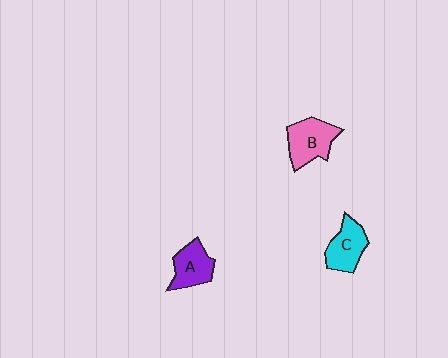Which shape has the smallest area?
Shape A (purple).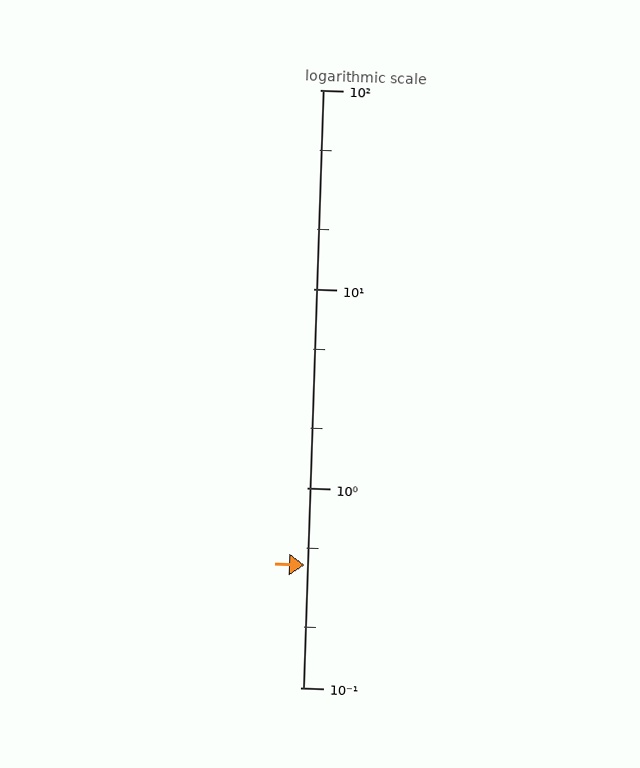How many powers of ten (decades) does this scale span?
The scale spans 3 decades, from 0.1 to 100.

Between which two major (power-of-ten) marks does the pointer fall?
The pointer is between 0.1 and 1.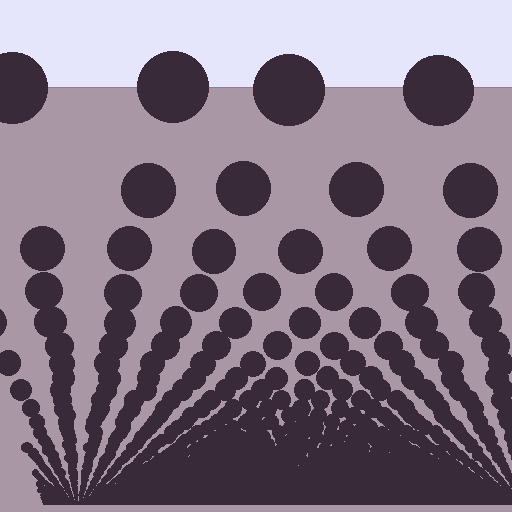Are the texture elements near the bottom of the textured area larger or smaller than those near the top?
Smaller. The gradient is inverted — elements near the bottom are smaller and denser.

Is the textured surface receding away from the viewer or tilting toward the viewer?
The surface appears to tilt toward the viewer. Texture elements get larger and sparser toward the top.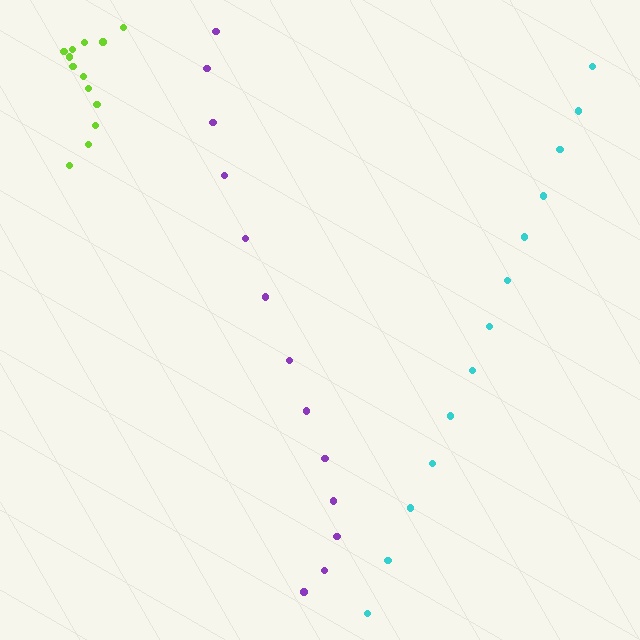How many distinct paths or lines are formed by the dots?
There are 3 distinct paths.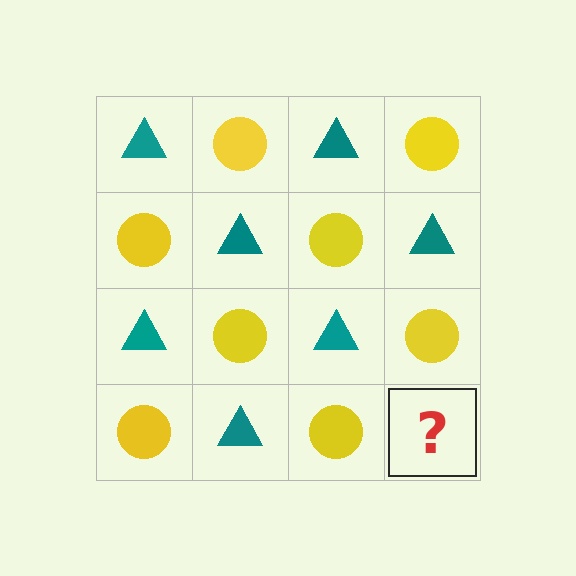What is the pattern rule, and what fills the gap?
The rule is that it alternates teal triangle and yellow circle in a checkerboard pattern. The gap should be filled with a teal triangle.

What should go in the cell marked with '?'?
The missing cell should contain a teal triangle.